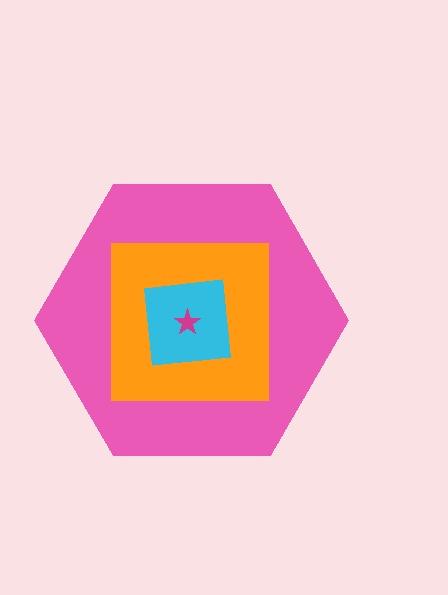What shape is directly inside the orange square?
The cyan square.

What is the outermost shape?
The pink hexagon.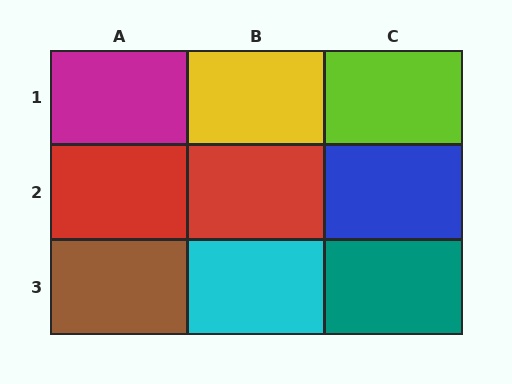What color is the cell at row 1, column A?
Magenta.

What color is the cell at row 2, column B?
Red.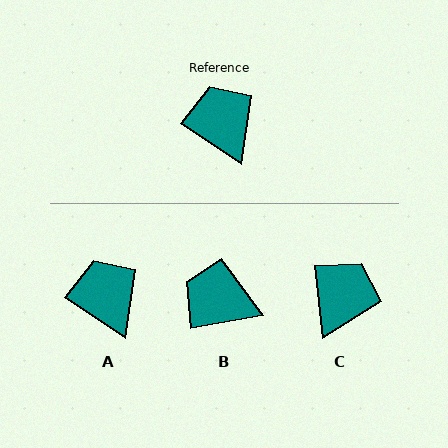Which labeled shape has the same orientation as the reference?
A.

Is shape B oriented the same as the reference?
No, it is off by about 44 degrees.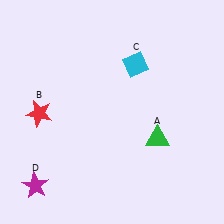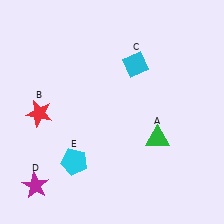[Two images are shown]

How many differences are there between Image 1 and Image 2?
There is 1 difference between the two images.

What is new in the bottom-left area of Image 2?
A cyan pentagon (E) was added in the bottom-left area of Image 2.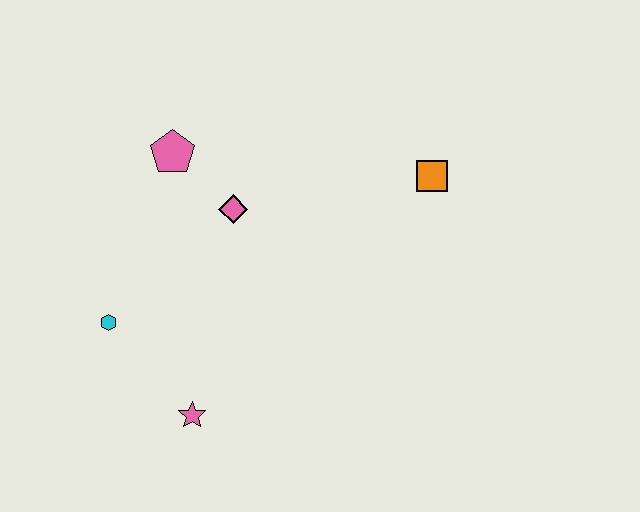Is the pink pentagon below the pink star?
No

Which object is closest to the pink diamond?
The pink pentagon is closest to the pink diamond.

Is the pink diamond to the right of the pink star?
Yes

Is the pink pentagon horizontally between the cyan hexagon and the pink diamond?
Yes